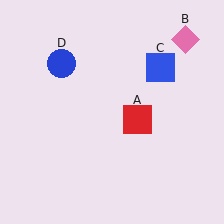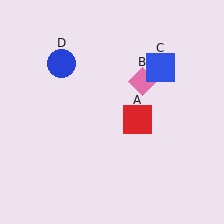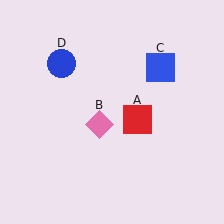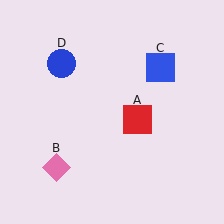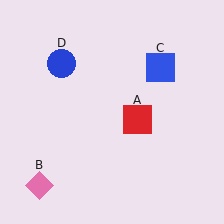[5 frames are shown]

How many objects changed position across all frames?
1 object changed position: pink diamond (object B).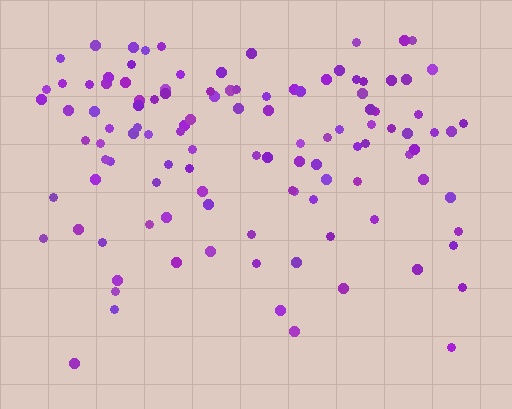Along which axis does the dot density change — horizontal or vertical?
Vertical.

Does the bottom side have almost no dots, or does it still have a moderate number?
Still a moderate number, just noticeably fewer than the top.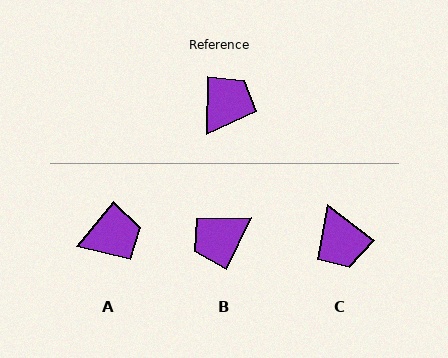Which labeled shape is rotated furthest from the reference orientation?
B, about 156 degrees away.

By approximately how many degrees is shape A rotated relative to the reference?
Approximately 38 degrees clockwise.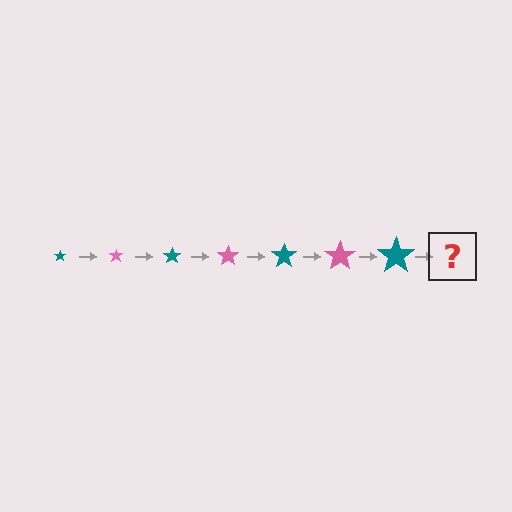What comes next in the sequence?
The next element should be a pink star, larger than the previous one.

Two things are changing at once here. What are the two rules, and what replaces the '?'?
The two rules are that the star grows larger each step and the color cycles through teal and pink. The '?' should be a pink star, larger than the previous one.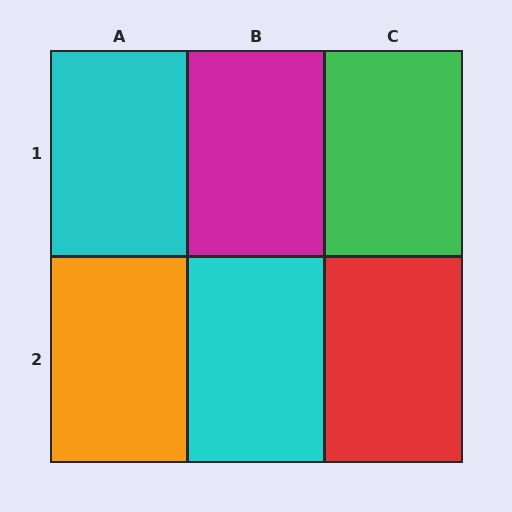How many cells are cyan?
2 cells are cyan.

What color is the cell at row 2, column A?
Orange.